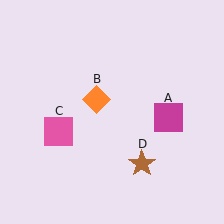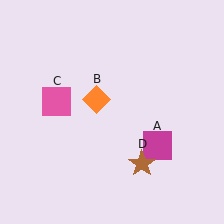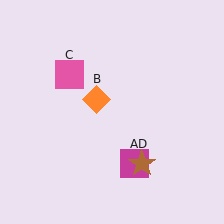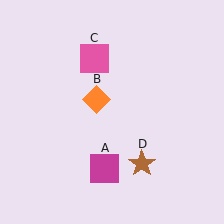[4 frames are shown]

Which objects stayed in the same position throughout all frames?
Orange diamond (object B) and brown star (object D) remained stationary.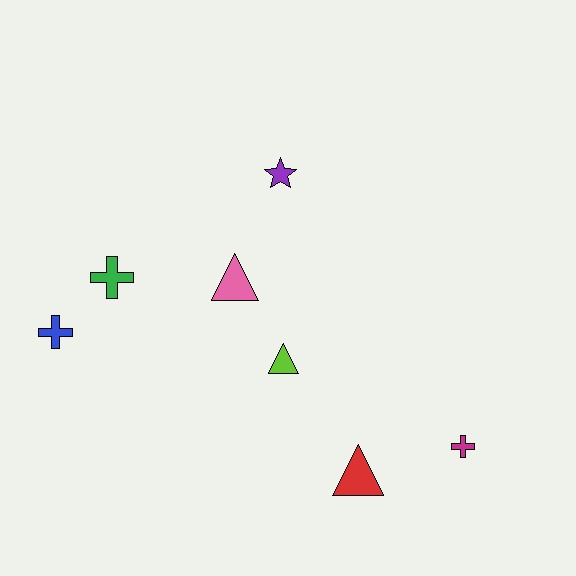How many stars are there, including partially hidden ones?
There is 1 star.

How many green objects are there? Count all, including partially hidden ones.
There is 1 green object.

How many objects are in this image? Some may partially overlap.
There are 7 objects.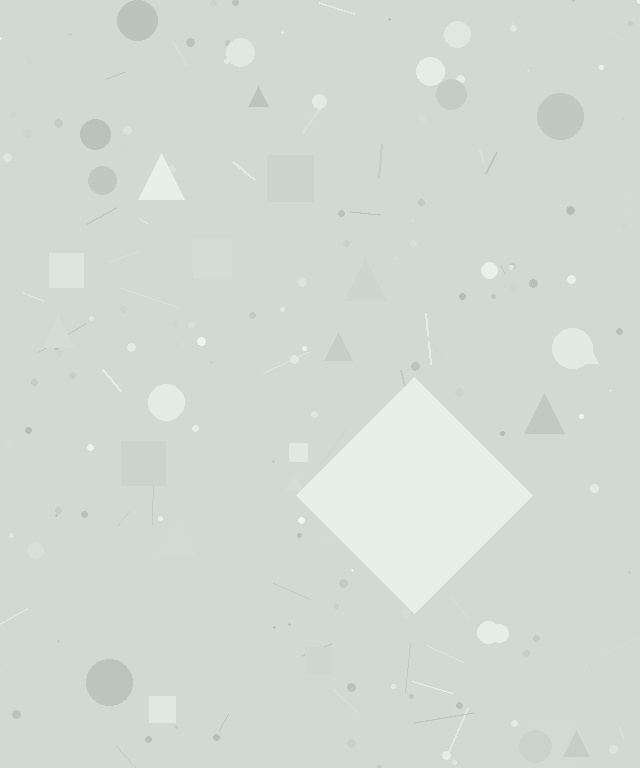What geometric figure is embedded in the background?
A diamond is embedded in the background.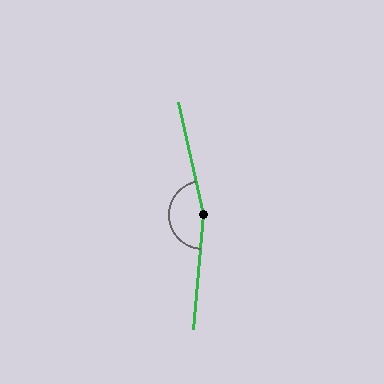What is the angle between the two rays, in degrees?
Approximately 162 degrees.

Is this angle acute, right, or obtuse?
It is obtuse.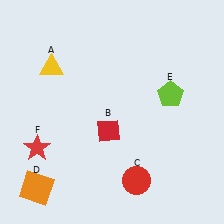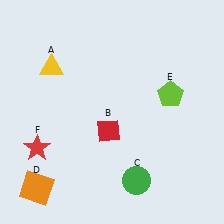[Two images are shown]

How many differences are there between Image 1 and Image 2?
There is 1 difference between the two images.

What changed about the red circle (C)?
In Image 1, C is red. In Image 2, it changed to green.